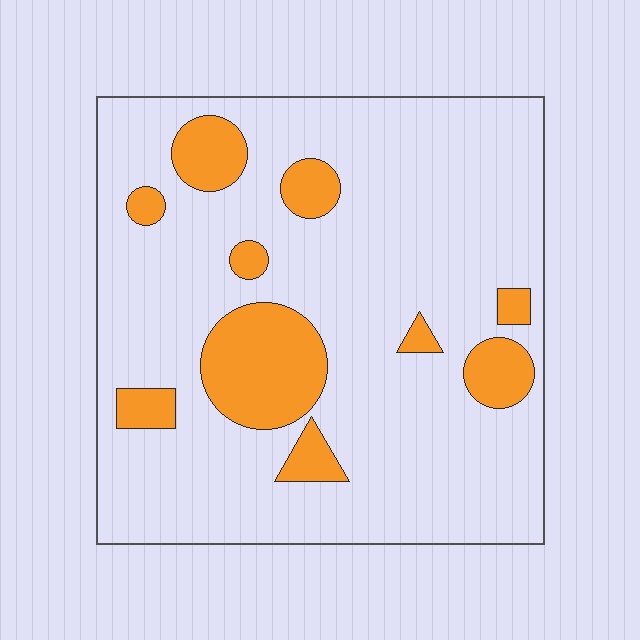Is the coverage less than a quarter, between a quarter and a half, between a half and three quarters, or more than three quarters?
Less than a quarter.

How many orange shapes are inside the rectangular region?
10.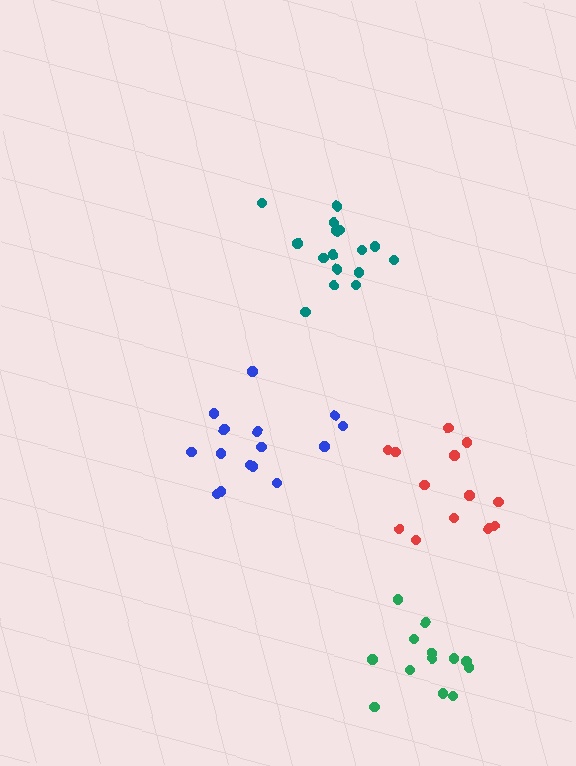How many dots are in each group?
Group 1: 15 dots, Group 2: 16 dots, Group 3: 13 dots, Group 4: 13 dots (57 total).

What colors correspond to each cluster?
The clusters are colored: blue, teal, red, green.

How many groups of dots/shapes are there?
There are 4 groups.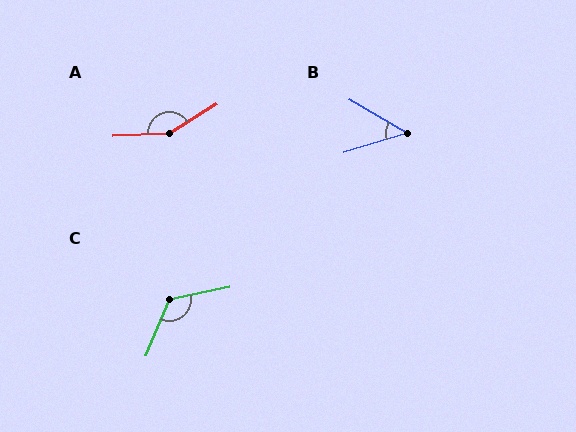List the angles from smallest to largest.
B (48°), C (124°), A (151°).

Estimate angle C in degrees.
Approximately 124 degrees.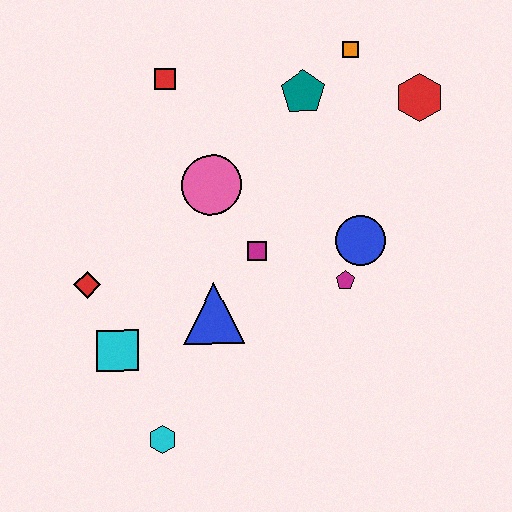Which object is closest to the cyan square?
The red diamond is closest to the cyan square.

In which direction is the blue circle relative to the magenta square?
The blue circle is to the right of the magenta square.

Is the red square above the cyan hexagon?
Yes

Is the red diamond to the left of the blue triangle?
Yes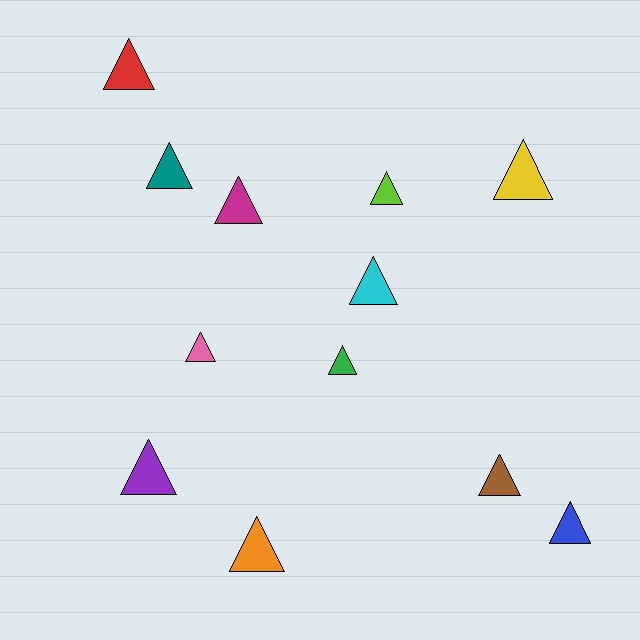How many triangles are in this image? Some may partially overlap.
There are 12 triangles.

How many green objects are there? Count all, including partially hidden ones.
There is 1 green object.